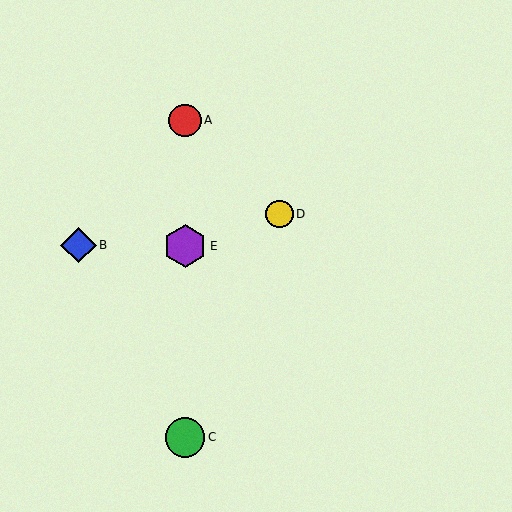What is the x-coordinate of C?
Object C is at x≈185.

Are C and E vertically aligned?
Yes, both are at x≈185.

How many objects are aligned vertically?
3 objects (A, C, E) are aligned vertically.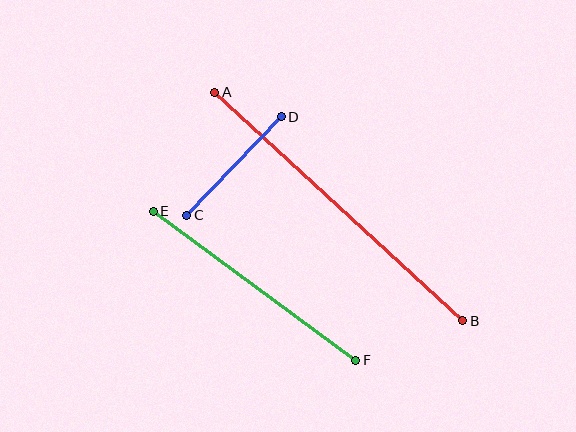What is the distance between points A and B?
The distance is approximately 337 pixels.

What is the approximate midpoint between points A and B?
The midpoint is at approximately (339, 207) pixels.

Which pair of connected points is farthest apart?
Points A and B are farthest apart.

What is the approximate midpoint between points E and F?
The midpoint is at approximately (254, 286) pixels.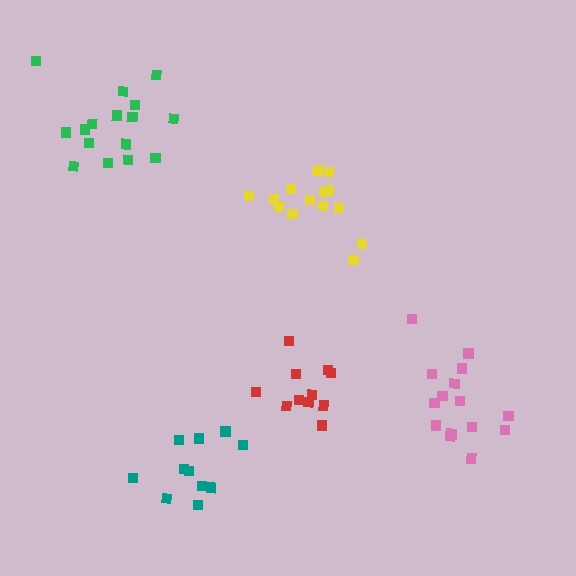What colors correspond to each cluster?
The clusters are colored: pink, red, teal, green, yellow.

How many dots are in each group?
Group 1: 15 dots, Group 2: 11 dots, Group 3: 11 dots, Group 4: 16 dots, Group 5: 14 dots (67 total).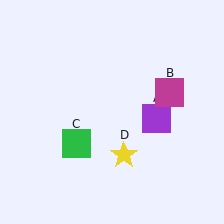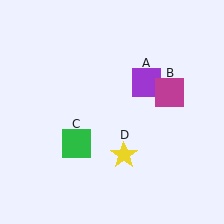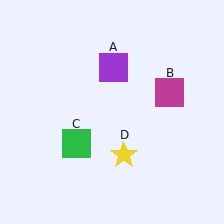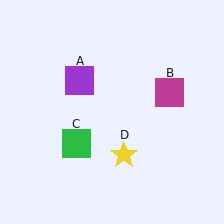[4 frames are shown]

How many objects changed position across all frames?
1 object changed position: purple square (object A).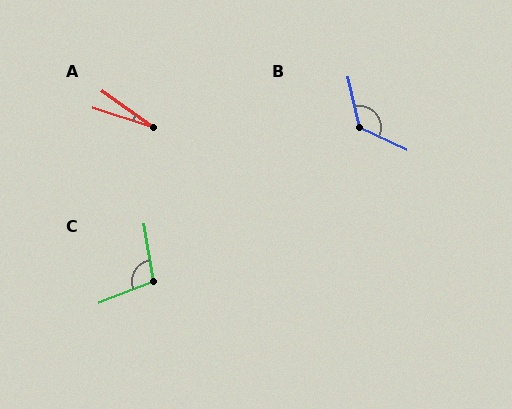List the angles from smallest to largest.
A (17°), C (102°), B (128°).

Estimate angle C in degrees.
Approximately 102 degrees.